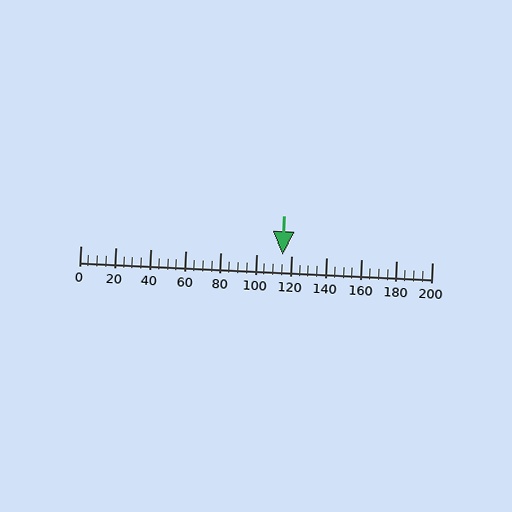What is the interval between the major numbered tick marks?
The major tick marks are spaced 20 units apart.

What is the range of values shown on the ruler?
The ruler shows values from 0 to 200.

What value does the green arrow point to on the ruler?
The green arrow points to approximately 115.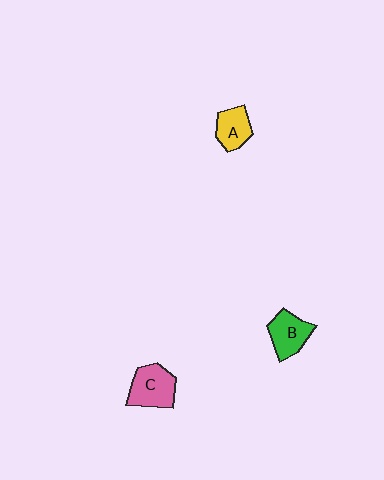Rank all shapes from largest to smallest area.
From largest to smallest: C (pink), B (green), A (yellow).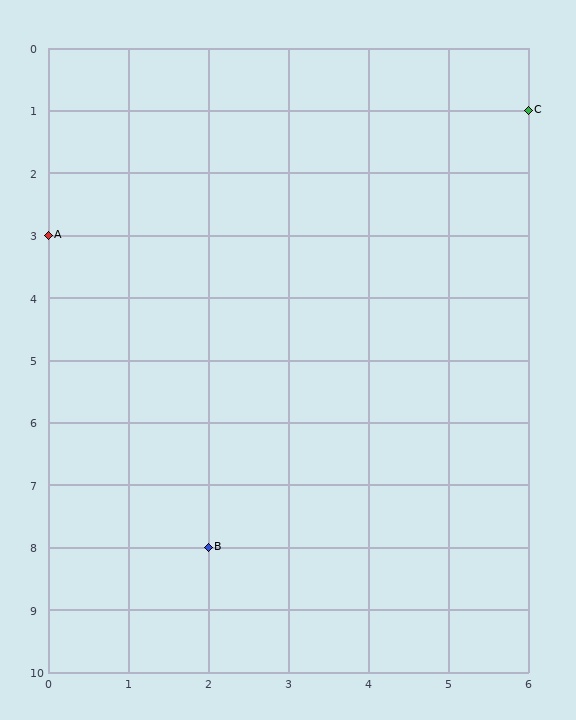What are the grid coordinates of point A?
Point A is at grid coordinates (0, 3).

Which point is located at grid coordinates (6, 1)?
Point C is at (6, 1).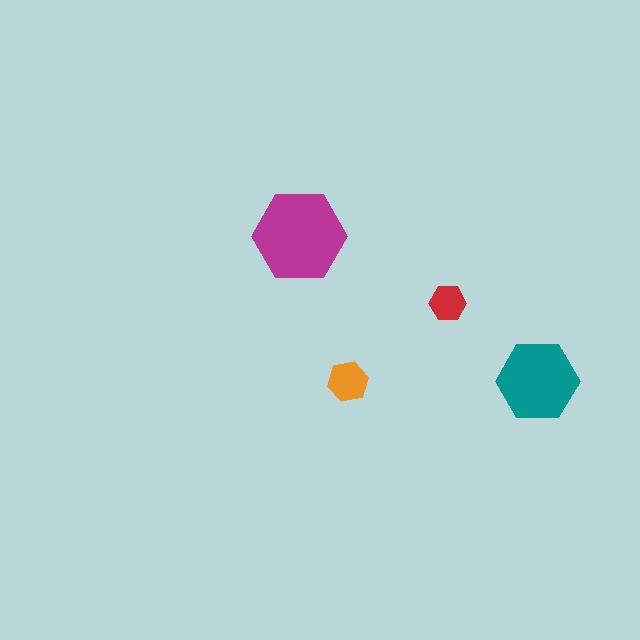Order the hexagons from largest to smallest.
the magenta one, the teal one, the orange one, the red one.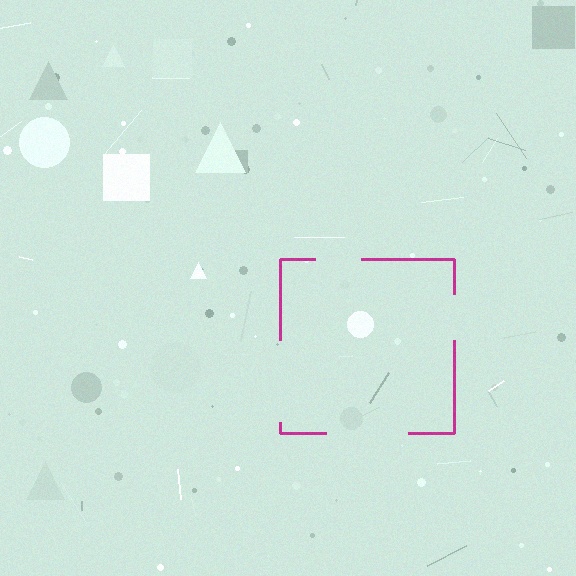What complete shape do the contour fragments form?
The contour fragments form a square.